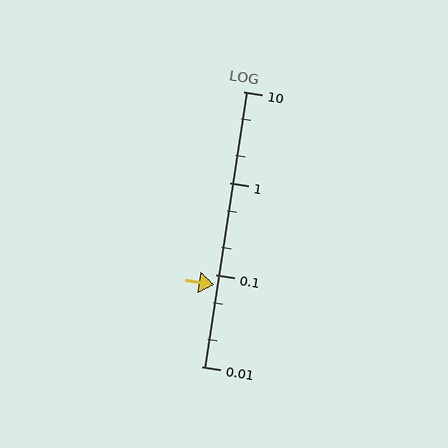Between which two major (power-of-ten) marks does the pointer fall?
The pointer is between 0.01 and 0.1.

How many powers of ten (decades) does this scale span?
The scale spans 3 decades, from 0.01 to 10.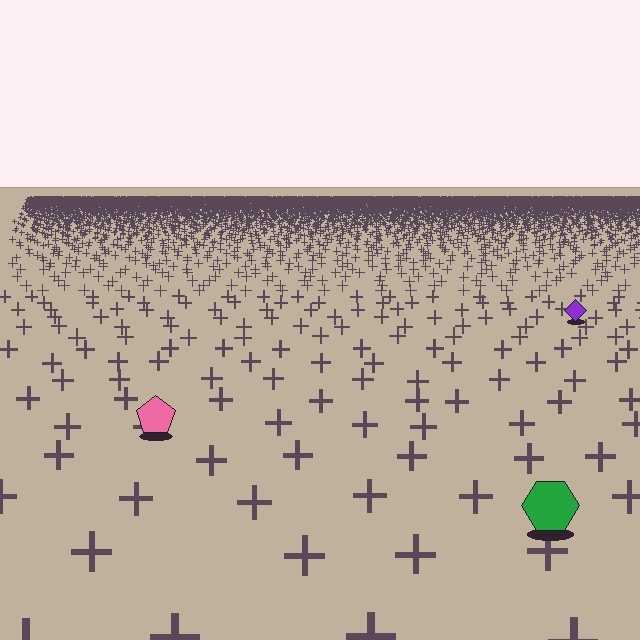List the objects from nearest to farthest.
From nearest to farthest: the green hexagon, the pink pentagon, the purple diamond.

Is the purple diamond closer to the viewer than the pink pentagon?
No. The pink pentagon is closer — you can tell from the texture gradient: the ground texture is coarser near it.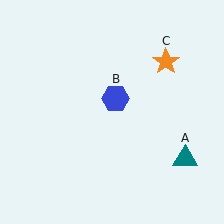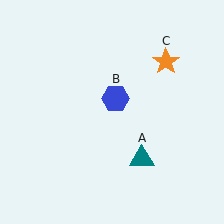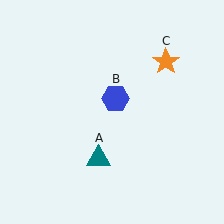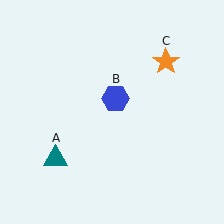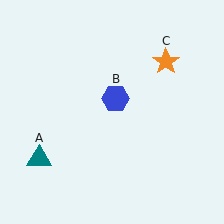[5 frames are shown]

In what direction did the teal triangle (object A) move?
The teal triangle (object A) moved left.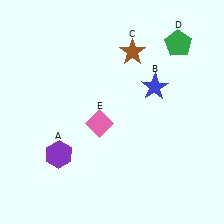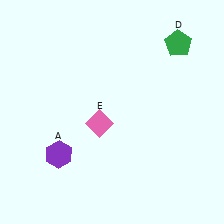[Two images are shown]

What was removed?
The blue star (B), the brown star (C) were removed in Image 2.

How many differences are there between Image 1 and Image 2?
There are 2 differences between the two images.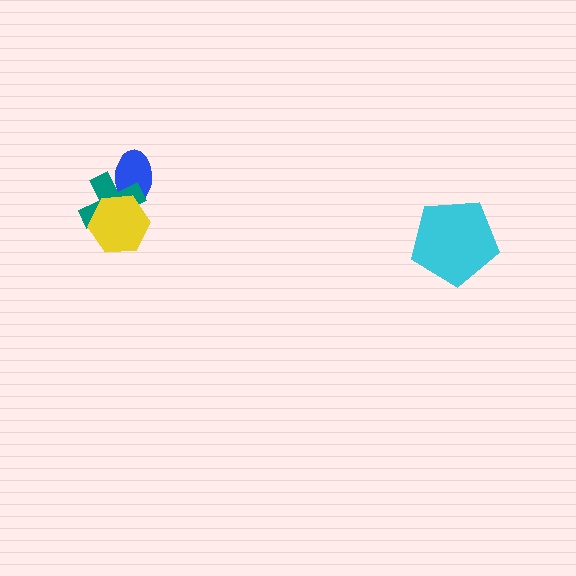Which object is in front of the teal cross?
The yellow hexagon is in front of the teal cross.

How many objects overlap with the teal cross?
2 objects overlap with the teal cross.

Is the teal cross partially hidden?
Yes, it is partially covered by another shape.